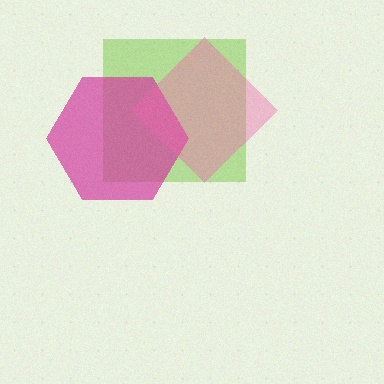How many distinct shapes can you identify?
There are 3 distinct shapes: a lime square, a magenta hexagon, a pink diamond.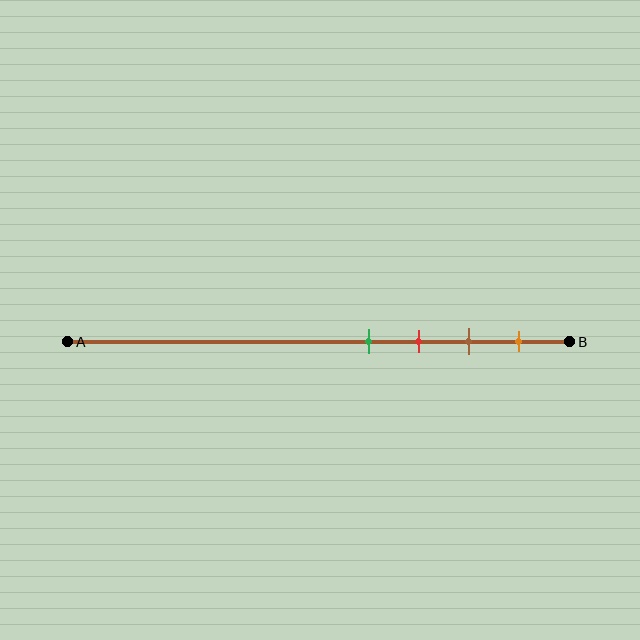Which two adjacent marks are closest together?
The green and red marks are the closest adjacent pair.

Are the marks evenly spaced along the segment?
Yes, the marks are approximately evenly spaced.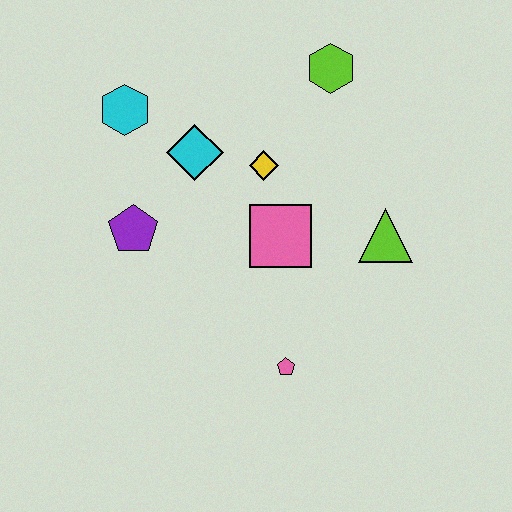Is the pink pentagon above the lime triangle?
No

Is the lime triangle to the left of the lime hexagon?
No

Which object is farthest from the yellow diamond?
The pink pentagon is farthest from the yellow diamond.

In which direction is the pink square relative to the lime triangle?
The pink square is to the left of the lime triangle.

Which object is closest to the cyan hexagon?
The cyan diamond is closest to the cyan hexagon.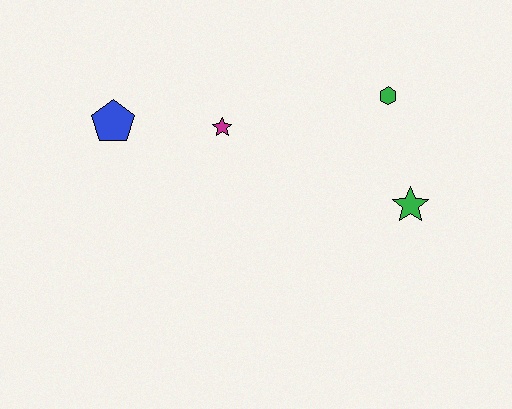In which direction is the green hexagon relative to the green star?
The green hexagon is above the green star.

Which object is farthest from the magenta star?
The green star is farthest from the magenta star.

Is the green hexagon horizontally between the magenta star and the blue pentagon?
No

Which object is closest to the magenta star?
The blue pentagon is closest to the magenta star.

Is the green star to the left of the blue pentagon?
No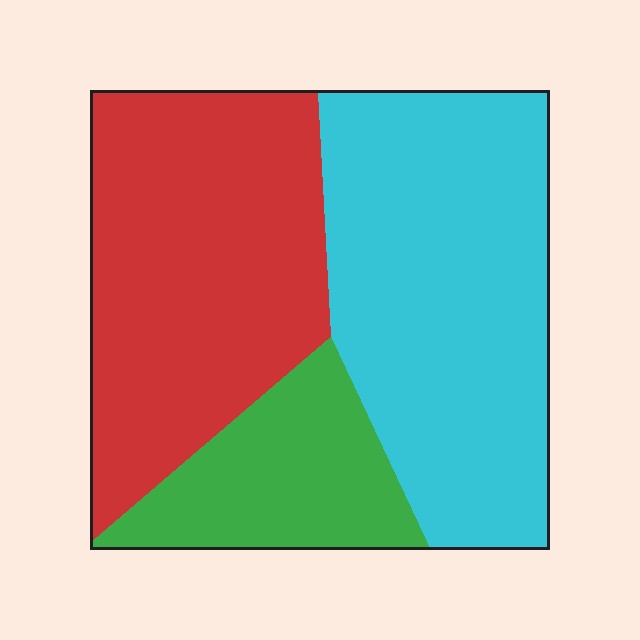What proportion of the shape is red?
Red covers around 40% of the shape.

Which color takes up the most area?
Cyan, at roughly 45%.